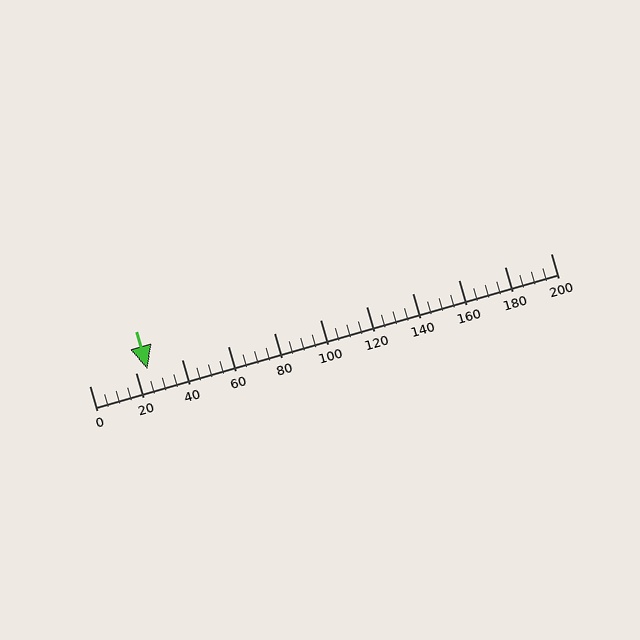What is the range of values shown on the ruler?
The ruler shows values from 0 to 200.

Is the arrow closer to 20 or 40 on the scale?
The arrow is closer to 20.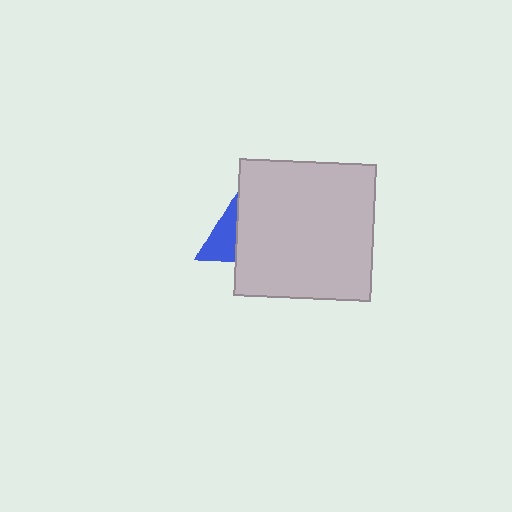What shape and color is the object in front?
The object in front is a light gray square.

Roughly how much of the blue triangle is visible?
A small part of it is visible (roughly 34%).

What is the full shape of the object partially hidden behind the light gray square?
The partially hidden object is a blue triangle.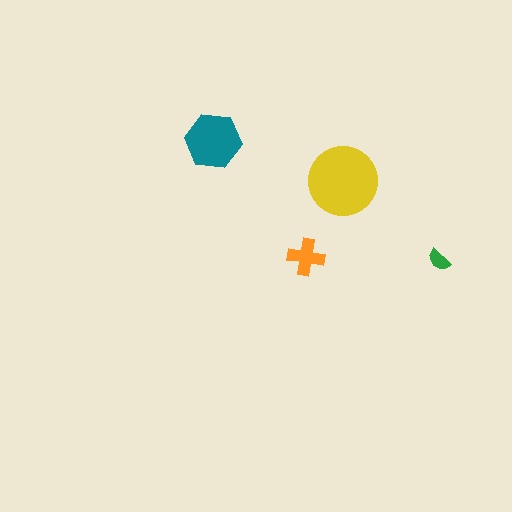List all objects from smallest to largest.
The green semicircle, the orange cross, the teal hexagon, the yellow circle.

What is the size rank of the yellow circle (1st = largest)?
1st.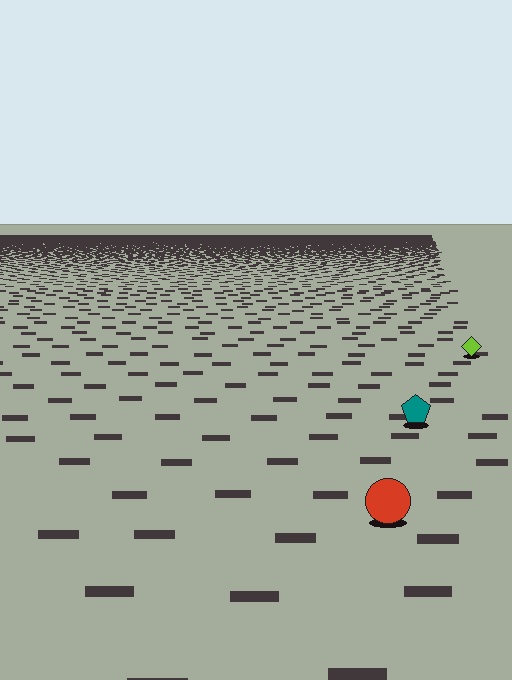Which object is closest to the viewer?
The red circle is closest. The texture marks near it are larger and more spread out.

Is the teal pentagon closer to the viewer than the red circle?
No. The red circle is closer — you can tell from the texture gradient: the ground texture is coarser near it.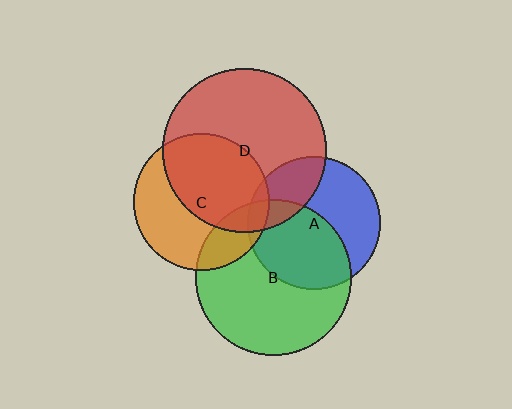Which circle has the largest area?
Circle D (red).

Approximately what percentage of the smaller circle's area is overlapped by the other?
Approximately 10%.